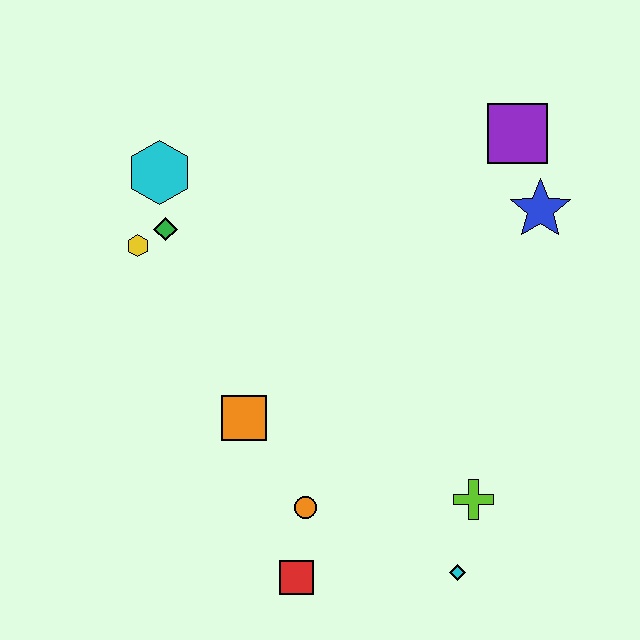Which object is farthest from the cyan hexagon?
The cyan diamond is farthest from the cyan hexagon.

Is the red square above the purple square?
No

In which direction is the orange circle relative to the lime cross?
The orange circle is to the left of the lime cross.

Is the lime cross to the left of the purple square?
Yes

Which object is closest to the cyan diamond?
The lime cross is closest to the cyan diamond.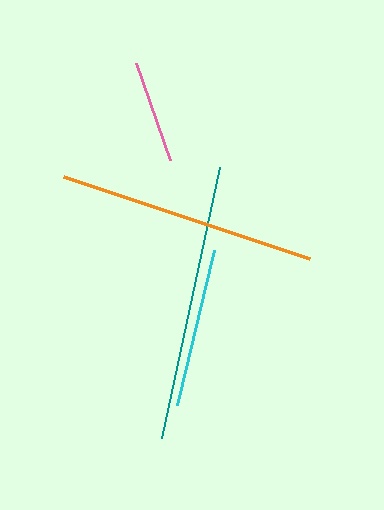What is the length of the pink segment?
The pink segment is approximately 103 pixels long.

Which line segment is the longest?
The teal line is the longest at approximately 277 pixels.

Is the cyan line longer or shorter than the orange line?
The orange line is longer than the cyan line.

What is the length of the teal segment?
The teal segment is approximately 277 pixels long.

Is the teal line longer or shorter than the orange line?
The teal line is longer than the orange line.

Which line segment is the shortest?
The pink line is the shortest at approximately 103 pixels.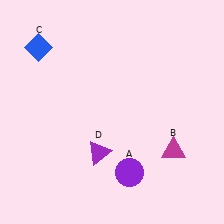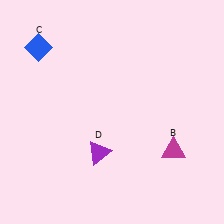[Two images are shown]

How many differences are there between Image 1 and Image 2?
There is 1 difference between the two images.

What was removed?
The purple circle (A) was removed in Image 2.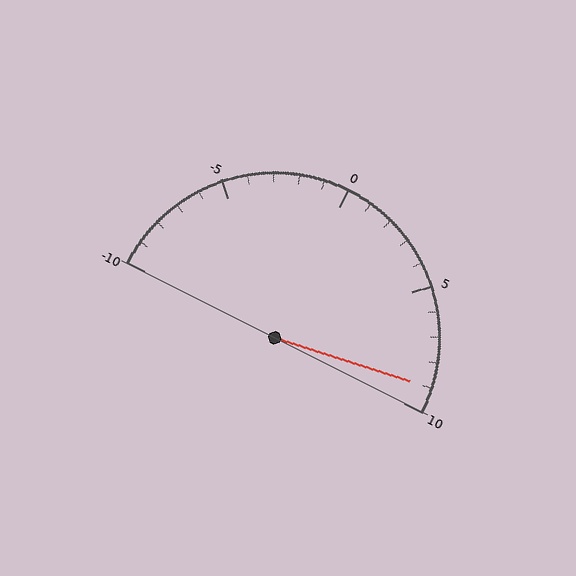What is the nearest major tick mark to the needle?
The nearest major tick mark is 10.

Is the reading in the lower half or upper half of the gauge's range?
The reading is in the upper half of the range (-10 to 10).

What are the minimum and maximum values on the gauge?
The gauge ranges from -10 to 10.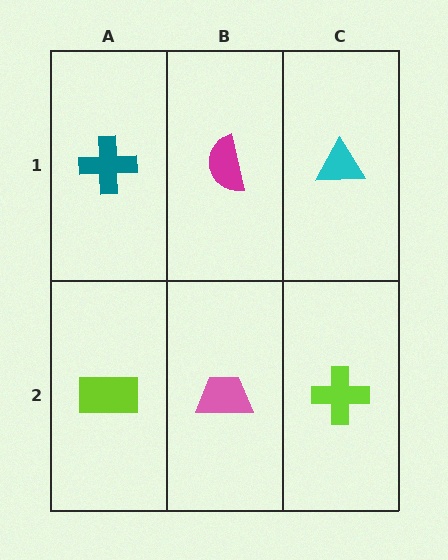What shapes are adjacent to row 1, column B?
A pink trapezoid (row 2, column B), a teal cross (row 1, column A), a cyan triangle (row 1, column C).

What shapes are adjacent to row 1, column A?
A lime rectangle (row 2, column A), a magenta semicircle (row 1, column B).